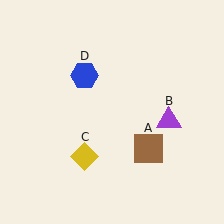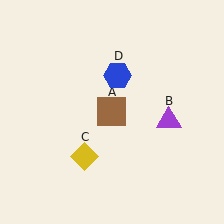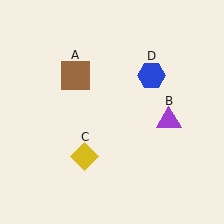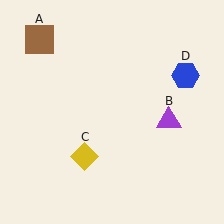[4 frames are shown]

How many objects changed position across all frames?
2 objects changed position: brown square (object A), blue hexagon (object D).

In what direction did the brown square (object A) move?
The brown square (object A) moved up and to the left.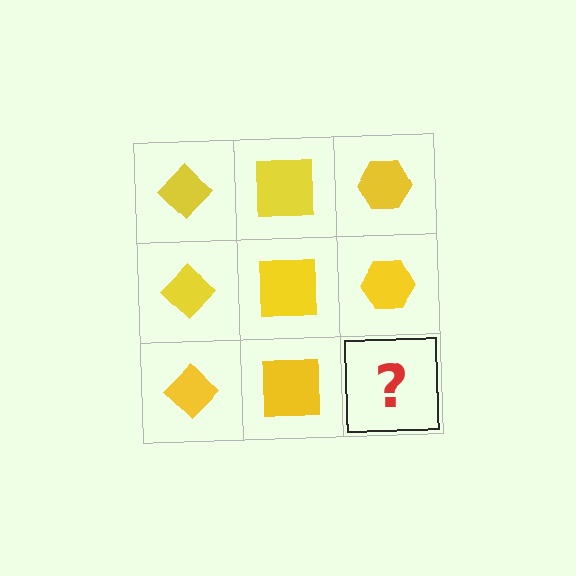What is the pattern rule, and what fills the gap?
The rule is that each column has a consistent shape. The gap should be filled with a yellow hexagon.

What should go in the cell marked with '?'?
The missing cell should contain a yellow hexagon.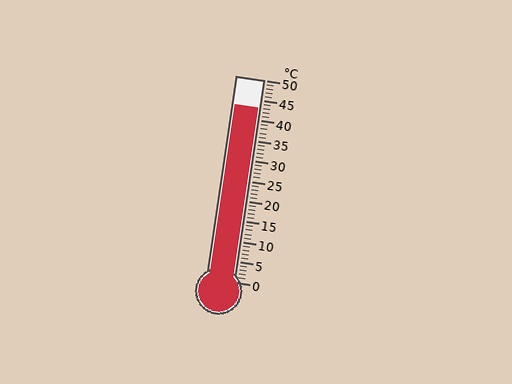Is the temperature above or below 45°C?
The temperature is below 45°C.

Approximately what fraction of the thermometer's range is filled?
The thermometer is filled to approximately 85% of its range.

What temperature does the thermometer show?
The thermometer shows approximately 43°C.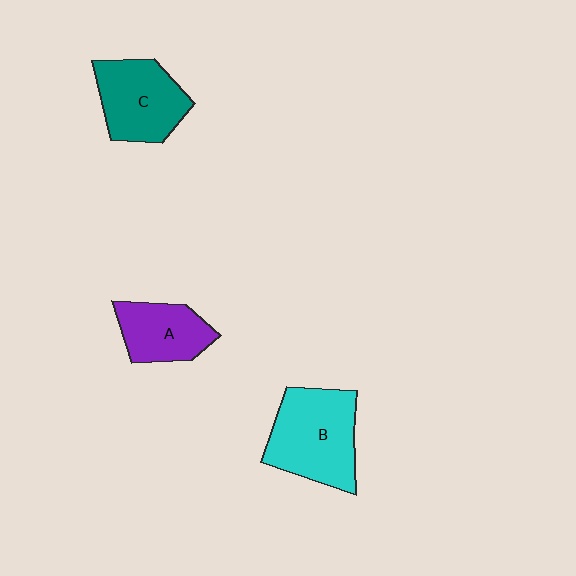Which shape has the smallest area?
Shape A (purple).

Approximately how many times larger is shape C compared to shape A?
Approximately 1.3 times.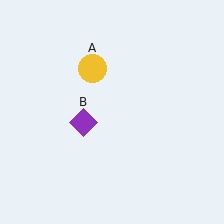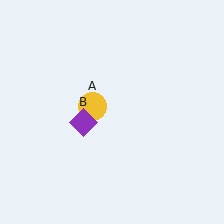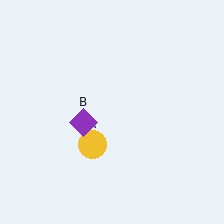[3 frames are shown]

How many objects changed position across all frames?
1 object changed position: yellow circle (object A).